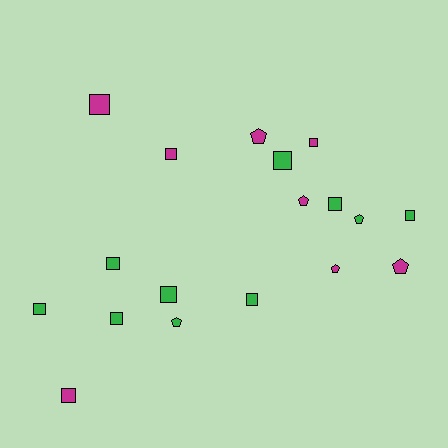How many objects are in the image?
There are 18 objects.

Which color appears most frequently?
Green, with 10 objects.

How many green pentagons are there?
There are 2 green pentagons.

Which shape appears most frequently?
Square, with 12 objects.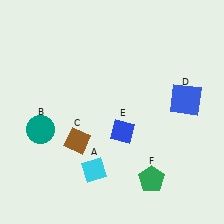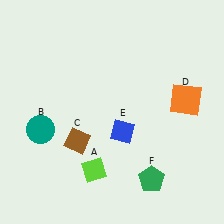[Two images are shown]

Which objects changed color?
A changed from cyan to lime. D changed from blue to orange.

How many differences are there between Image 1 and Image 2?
There are 2 differences between the two images.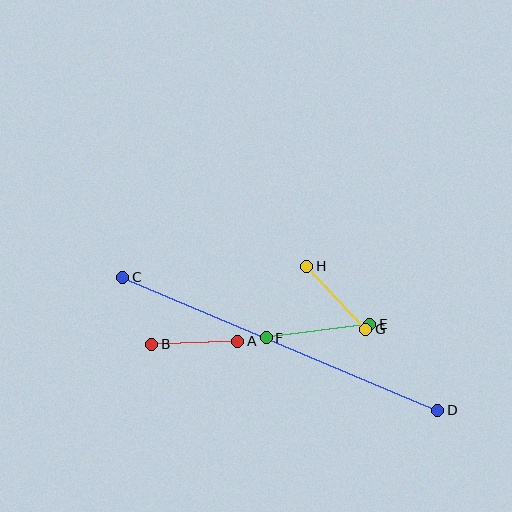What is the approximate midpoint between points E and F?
The midpoint is at approximately (318, 331) pixels.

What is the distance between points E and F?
The distance is approximately 104 pixels.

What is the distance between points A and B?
The distance is approximately 86 pixels.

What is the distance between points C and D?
The distance is approximately 342 pixels.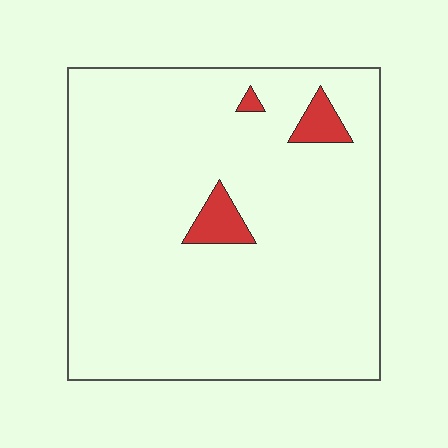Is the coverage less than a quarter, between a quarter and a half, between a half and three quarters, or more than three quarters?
Less than a quarter.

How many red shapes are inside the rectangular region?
3.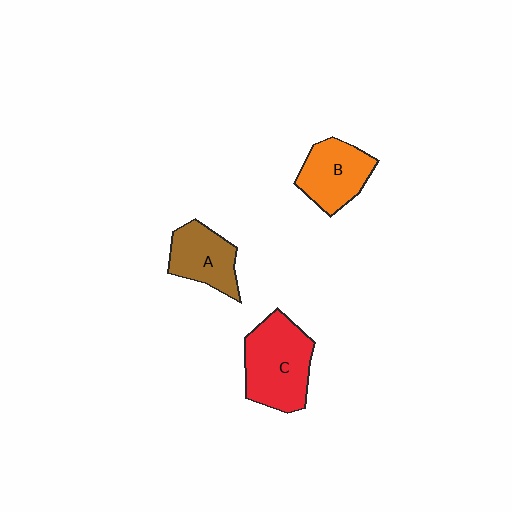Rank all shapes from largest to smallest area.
From largest to smallest: C (red), B (orange), A (brown).